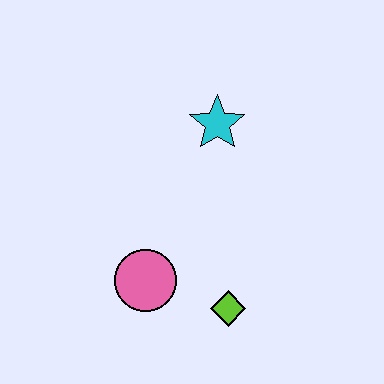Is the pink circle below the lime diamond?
No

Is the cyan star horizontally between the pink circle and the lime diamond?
Yes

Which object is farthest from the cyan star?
The lime diamond is farthest from the cyan star.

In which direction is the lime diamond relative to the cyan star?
The lime diamond is below the cyan star.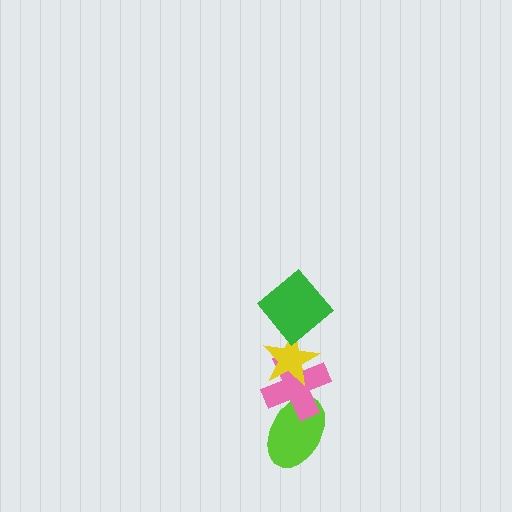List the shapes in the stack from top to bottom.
From top to bottom: the green diamond, the yellow star, the pink cross, the lime ellipse.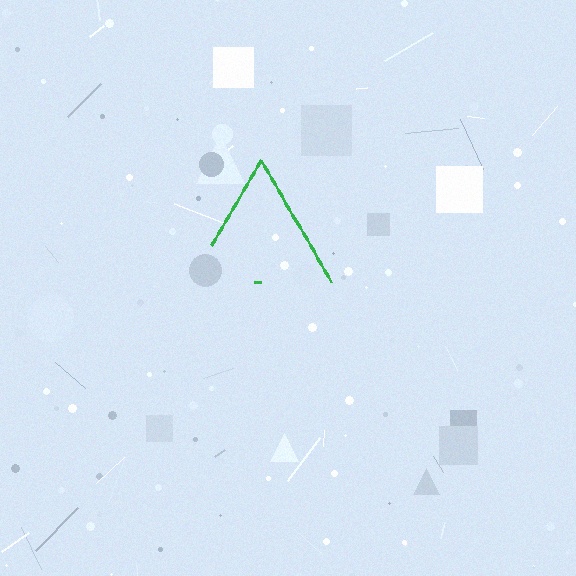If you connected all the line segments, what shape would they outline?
They would outline a triangle.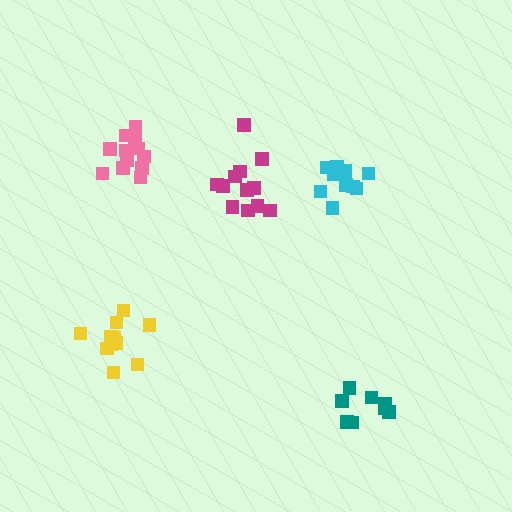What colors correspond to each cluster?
The clusters are colored: yellow, teal, cyan, magenta, pink.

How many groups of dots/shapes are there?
There are 5 groups.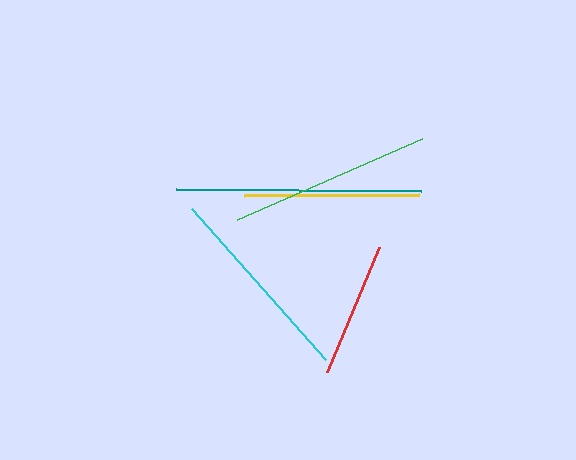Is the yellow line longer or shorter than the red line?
The yellow line is longer than the red line.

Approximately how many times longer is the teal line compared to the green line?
The teal line is approximately 1.2 times the length of the green line.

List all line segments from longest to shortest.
From longest to shortest: teal, cyan, green, yellow, red.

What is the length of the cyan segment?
The cyan segment is approximately 202 pixels long.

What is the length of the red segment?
The red segment is approximately 135 pixels long.